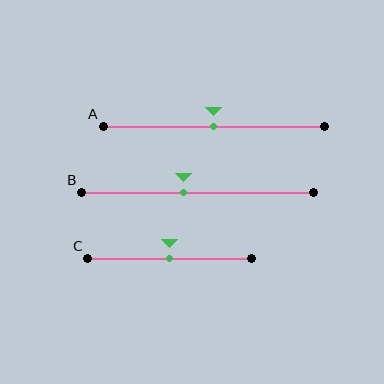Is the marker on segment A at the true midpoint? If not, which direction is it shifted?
Yes, the marker on segment A is at the true midpoint.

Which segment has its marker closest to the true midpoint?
Segment A has its marker closest to the true midpoint.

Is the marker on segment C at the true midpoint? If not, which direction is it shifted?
Yes, the marker on segment C is at the true midpoint.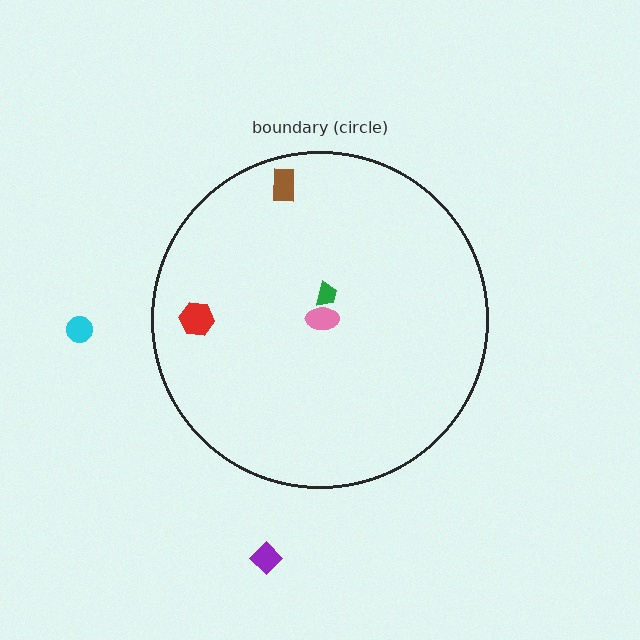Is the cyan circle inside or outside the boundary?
Outside.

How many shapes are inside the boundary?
4 inside, 2 outside.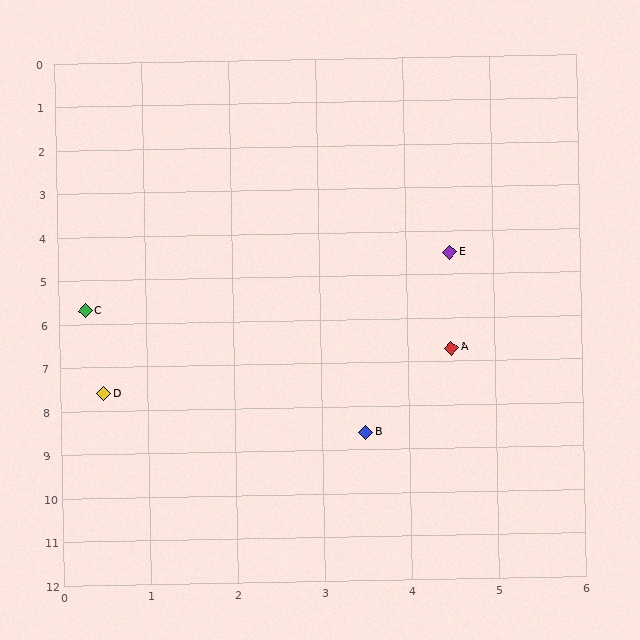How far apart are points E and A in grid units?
Points E and A are about 2.2 grid units apart.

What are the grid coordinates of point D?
Point D is at approximately (0.5, 7.6).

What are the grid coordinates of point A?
Point A is at approximately (4.5, 6.7).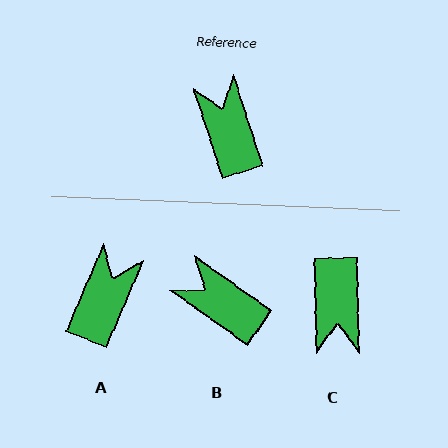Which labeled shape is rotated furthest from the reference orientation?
C, about 163 degrees away.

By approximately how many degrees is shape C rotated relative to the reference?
Approximately 163 degrees counter-clockwise.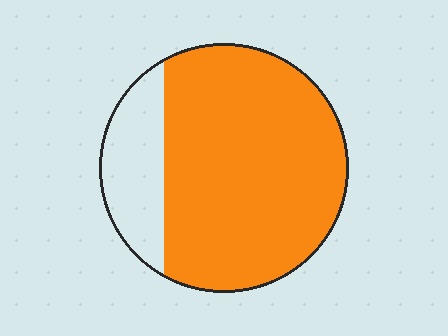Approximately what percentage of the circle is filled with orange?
Approximately 80%.